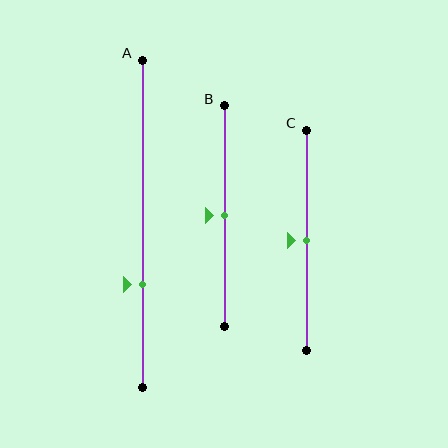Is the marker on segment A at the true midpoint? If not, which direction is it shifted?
No, the marker on segment A is shifted downward by about 19% of the segment length.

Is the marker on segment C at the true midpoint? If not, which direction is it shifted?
Yes, the marker on segment C is at the true midpoint.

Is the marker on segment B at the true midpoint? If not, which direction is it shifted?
Yes, the marker on segment B is at the true midpoint.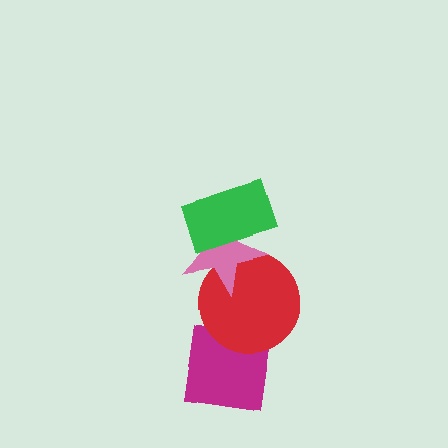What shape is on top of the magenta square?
The red circle is on top of the magenta square.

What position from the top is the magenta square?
The magenta square is 4th from the top.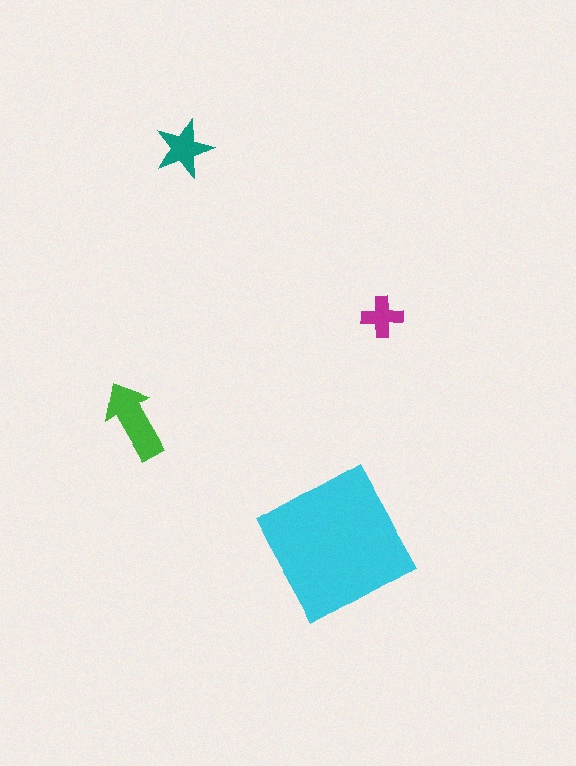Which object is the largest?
The cyan square.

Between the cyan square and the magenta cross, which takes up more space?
The cyan square.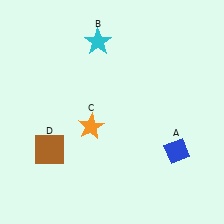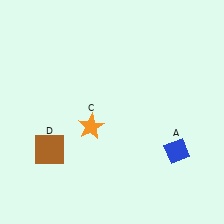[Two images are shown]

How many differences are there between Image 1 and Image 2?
There is 1 difference between the two images.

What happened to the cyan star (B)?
The cyan star (B) was removed in Image 2. It was in the top-left area of Image 1.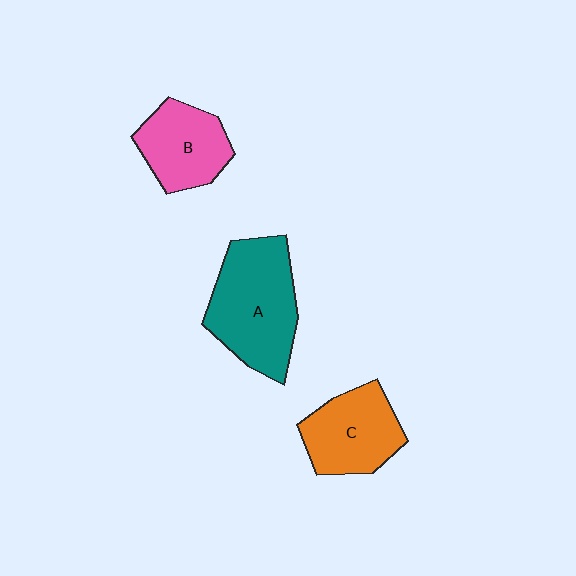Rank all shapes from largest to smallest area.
From largest to smallest: A (teal), C (orange), B (pink).